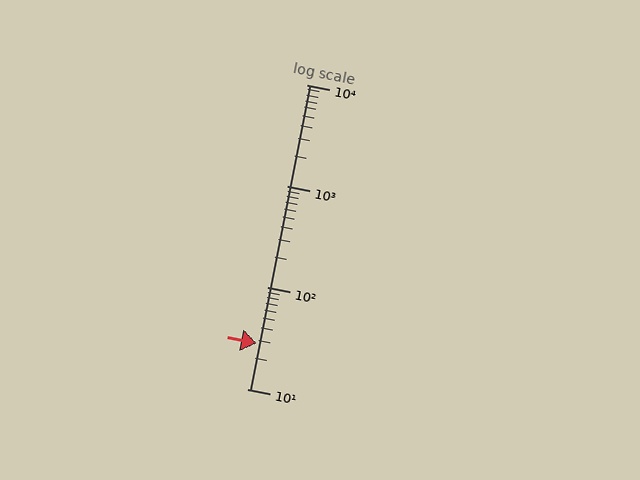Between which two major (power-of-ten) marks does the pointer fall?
The pointer is between 10 and 100.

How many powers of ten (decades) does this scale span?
The scale spans 3 decades, from 10 to 10000.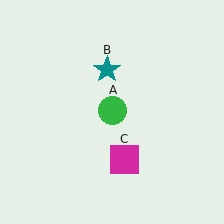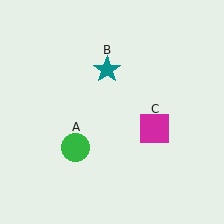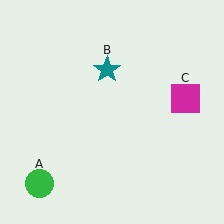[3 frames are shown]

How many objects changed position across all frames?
2 objects changed position: green circle (object A), magenta square (object C).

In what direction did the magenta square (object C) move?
The magenta square (object C) moved up and to the right.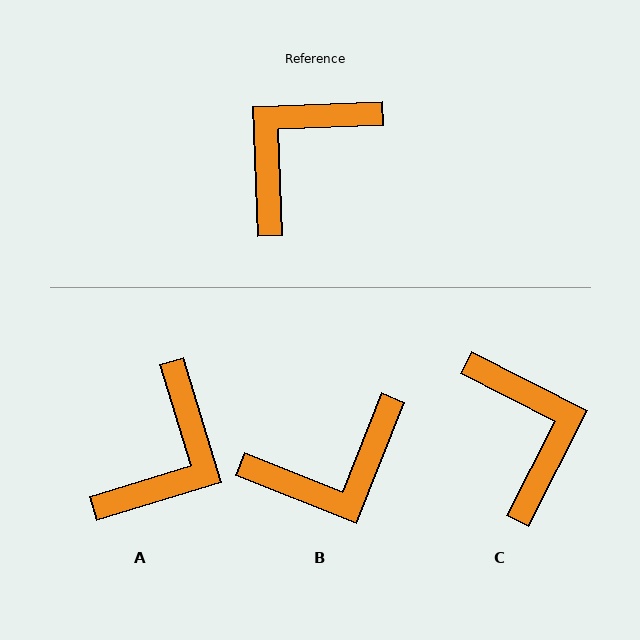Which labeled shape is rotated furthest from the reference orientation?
A, about 165 degrees away.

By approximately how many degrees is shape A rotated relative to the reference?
Approximately 165 degrees clockwise.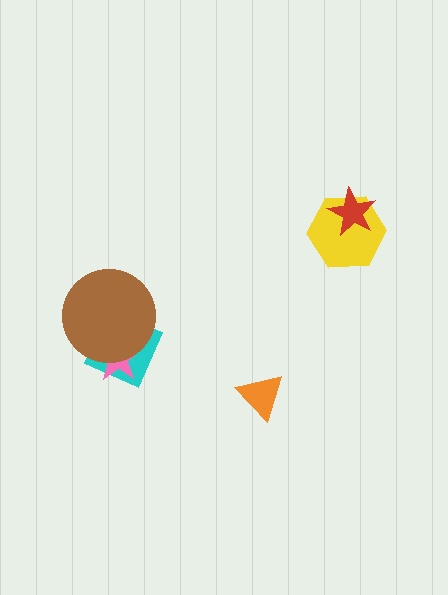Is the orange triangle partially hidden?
No, no other shape covers it.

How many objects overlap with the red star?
1 object overlaps with the red star.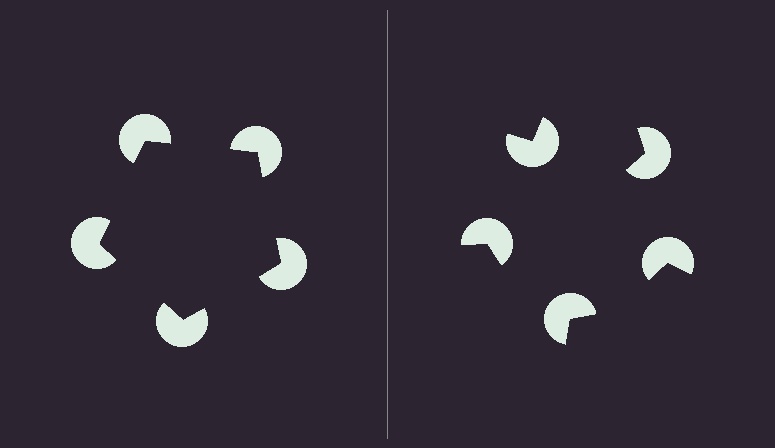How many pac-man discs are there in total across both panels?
10 — 5 on each side.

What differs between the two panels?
The pac-man discs are positioned identically on both sides; only the wedge orientations differ. On the left they align to a pentagon; on the right they are misaligned.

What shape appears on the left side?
An illusory pentagon.